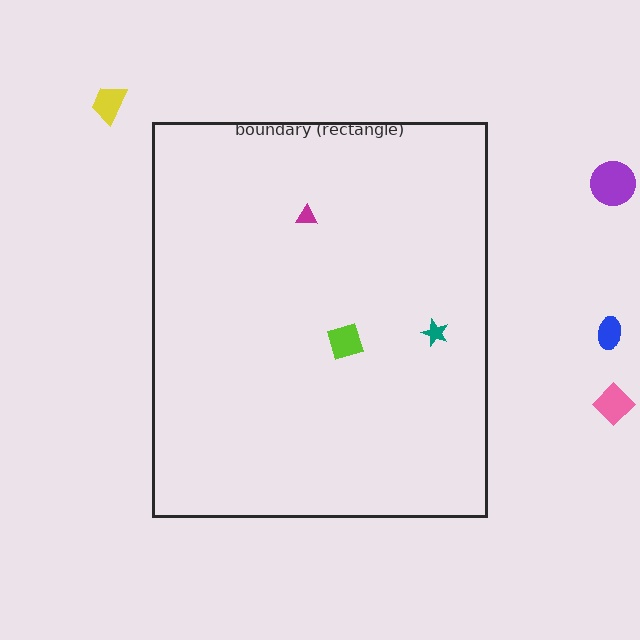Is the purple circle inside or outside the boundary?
Outside.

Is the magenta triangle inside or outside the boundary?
Inside.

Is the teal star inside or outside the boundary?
Inside.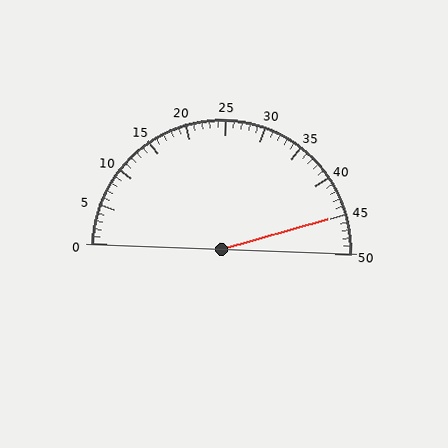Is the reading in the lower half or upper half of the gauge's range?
The reading is in the upper half of the range (0 to 50).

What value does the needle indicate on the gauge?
The needle indicates approximately 45.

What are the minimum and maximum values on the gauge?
The gauge ranges from 0 to 50.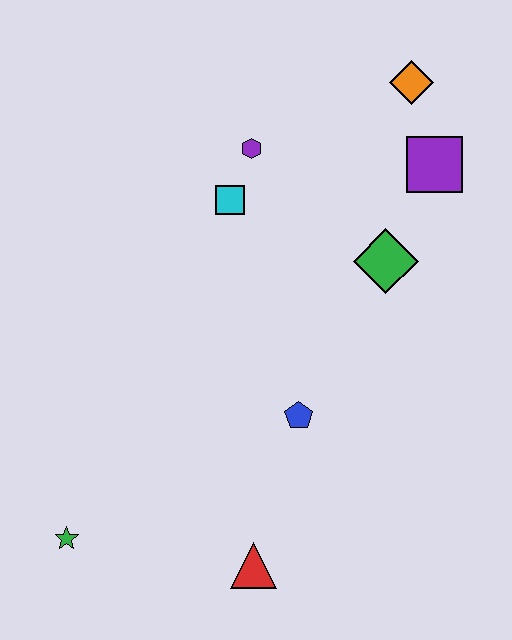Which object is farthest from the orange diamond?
The green star is farthest from the orange diamond.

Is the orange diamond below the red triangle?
No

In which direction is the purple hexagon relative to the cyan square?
The purple hexagon is above the cyan square.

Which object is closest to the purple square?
The orange diamond is closest to the purple square.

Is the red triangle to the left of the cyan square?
No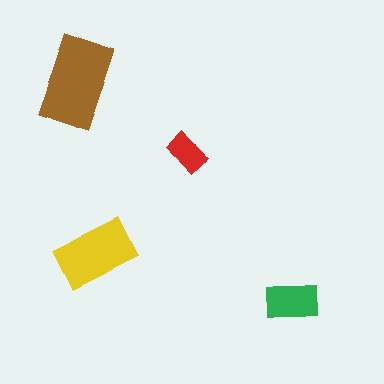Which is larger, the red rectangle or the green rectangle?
The green one.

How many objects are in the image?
There are 4 objects in the image.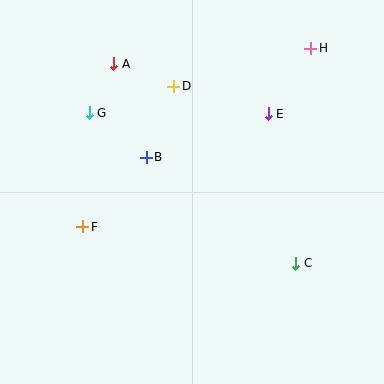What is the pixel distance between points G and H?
The distance between G and H is 231 pixels.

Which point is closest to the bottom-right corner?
Point C is closest to the bottom-right corner.